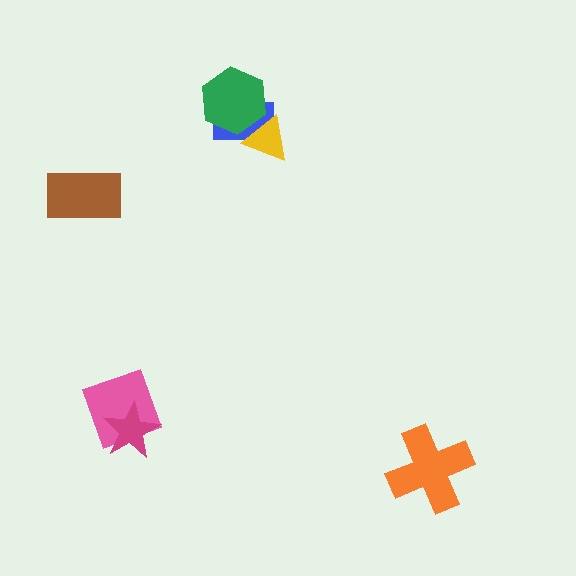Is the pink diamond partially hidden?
Yes, it is partially covered by another shape.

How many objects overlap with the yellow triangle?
2 objects overlap with the yellow triangle.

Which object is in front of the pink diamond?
The magenta star is in front of the pink diamond.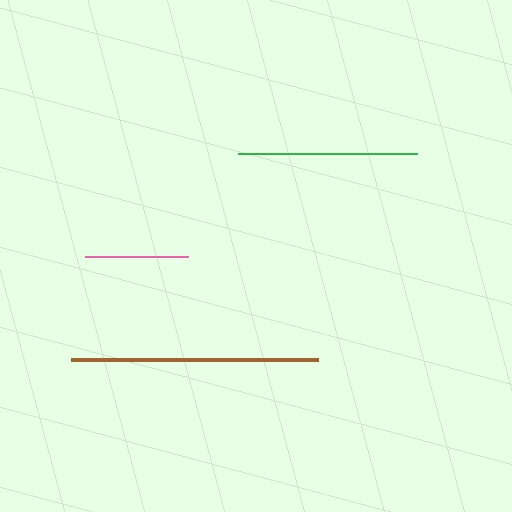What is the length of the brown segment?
The brown segment is approximately 247 pixels long.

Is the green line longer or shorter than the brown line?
The brown line is longer than the green line.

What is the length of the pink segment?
The pink segment is approximately 104 pixels long.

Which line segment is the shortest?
The pink line is the shortest at approximately 104 pixels.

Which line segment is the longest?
The brown line is the longest at approximately 247 pixels.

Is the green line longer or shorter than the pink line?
The green line is longer than the pink line.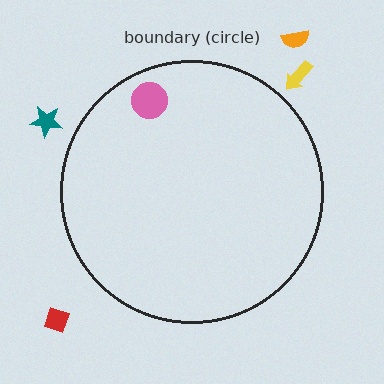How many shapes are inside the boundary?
1 inside, 4 outside.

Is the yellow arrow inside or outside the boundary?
Outside.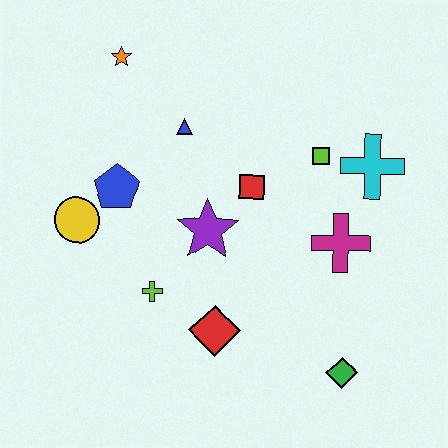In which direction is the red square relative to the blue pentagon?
The red square is to the right of the blue pentagon.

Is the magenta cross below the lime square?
Yes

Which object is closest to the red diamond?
The lime cross is closest to the red diamond.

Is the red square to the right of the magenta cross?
No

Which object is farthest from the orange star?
The green diamond is farthest from the orange star.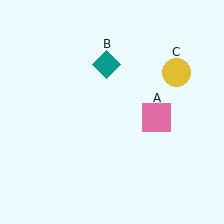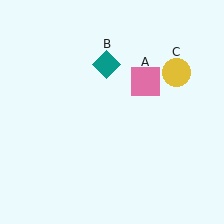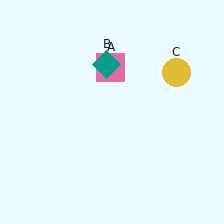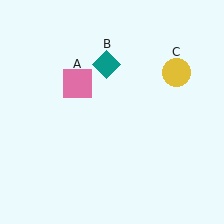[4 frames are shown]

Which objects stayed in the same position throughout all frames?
Teal diamond (object B) and yellow circle (object C) remained stationary.